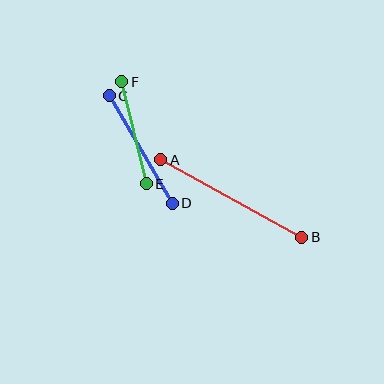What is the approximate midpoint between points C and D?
The midpoint is at approximately (141, 149) pixels.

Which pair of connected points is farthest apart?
Points A and B are farthest apart.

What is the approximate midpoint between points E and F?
The midpoint is at approximately (134, 133) pixels.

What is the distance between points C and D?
The distance is approximately 125 pixels.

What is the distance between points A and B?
The distance is approximately 161 pixels.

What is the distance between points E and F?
The distance is approximately 105 pixels.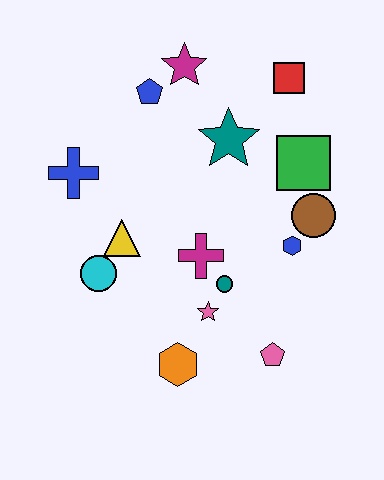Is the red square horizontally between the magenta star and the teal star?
No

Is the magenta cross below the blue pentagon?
Yes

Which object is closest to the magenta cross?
The teal circle is closest to the magenta cross.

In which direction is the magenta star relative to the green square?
The magenta star is to the left of the green square.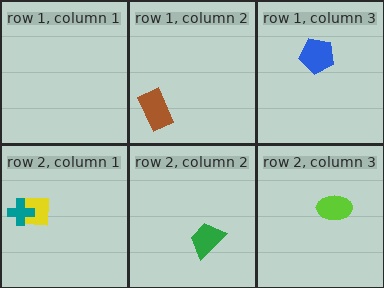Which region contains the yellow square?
The row 2, column 1 region.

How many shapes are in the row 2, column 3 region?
1.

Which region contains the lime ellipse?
The row 2, column 3 region.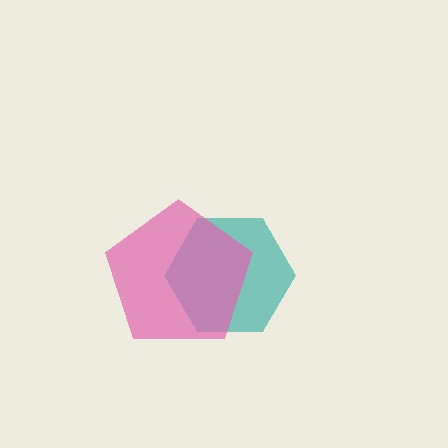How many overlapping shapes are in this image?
There are 2 overlapping shapes in the image.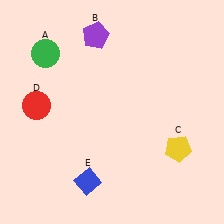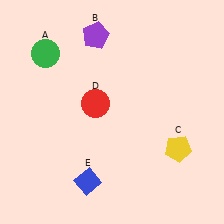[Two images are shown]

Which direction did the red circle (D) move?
The red circle (D) moved right.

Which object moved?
The red circle (D) moved right.